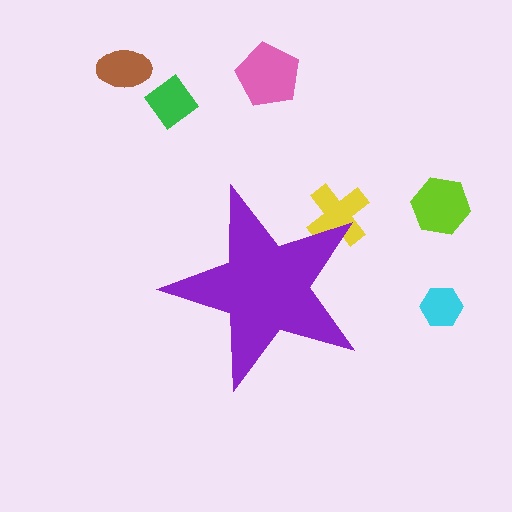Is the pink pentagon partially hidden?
No, the pink pentagon is fully visible.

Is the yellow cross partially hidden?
Yes, the yellow cross is partially hidden behind the purple star.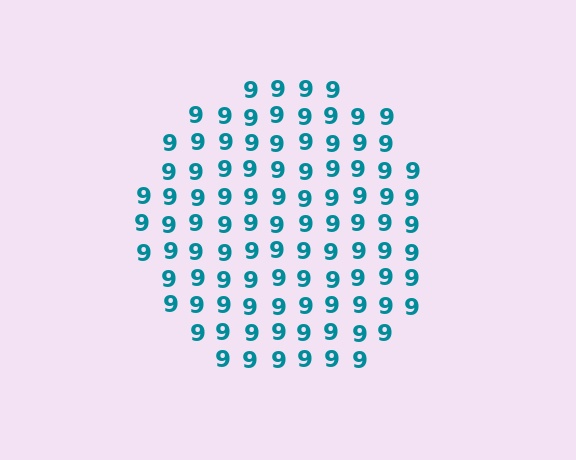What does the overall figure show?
The overall figure shows a circle.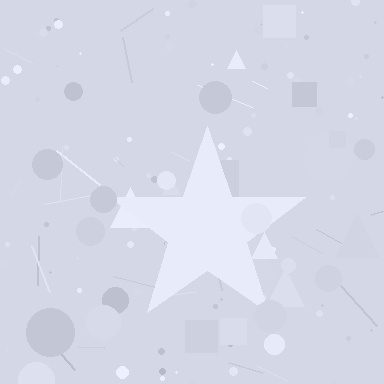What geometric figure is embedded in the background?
A star is embedded in the background.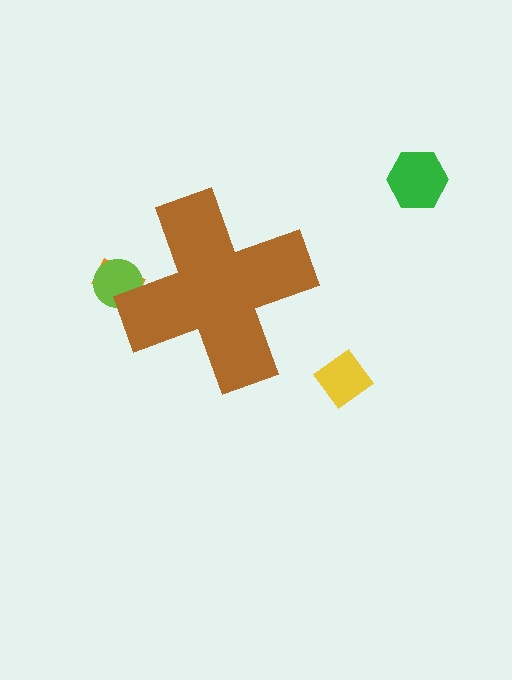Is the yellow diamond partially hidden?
No, the yellow diamond is fully visible.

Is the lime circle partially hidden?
Yes, the lime circle is partially hidden behind the brown cross.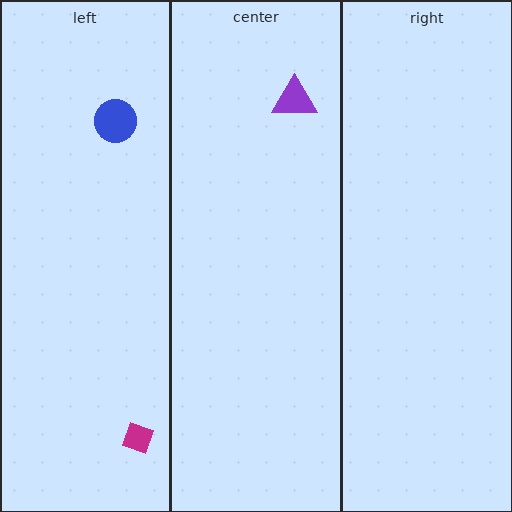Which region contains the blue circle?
The left region.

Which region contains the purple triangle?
The center region.